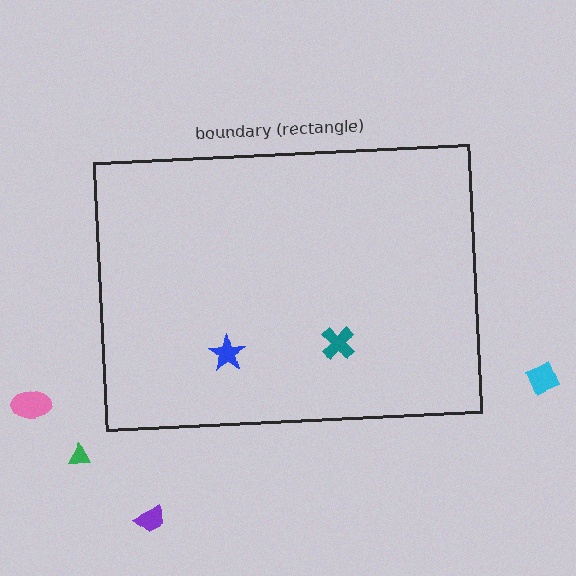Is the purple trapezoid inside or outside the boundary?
Outside.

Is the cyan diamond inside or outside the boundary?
Outside.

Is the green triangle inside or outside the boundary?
Outside.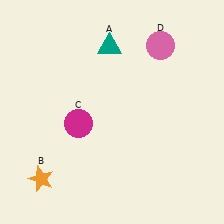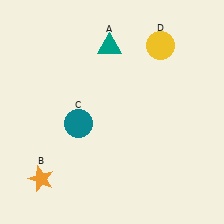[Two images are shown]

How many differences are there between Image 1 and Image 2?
There are 2 differences between the two images.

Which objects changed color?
C changed from magenta to teal. D changed from pink to yellow.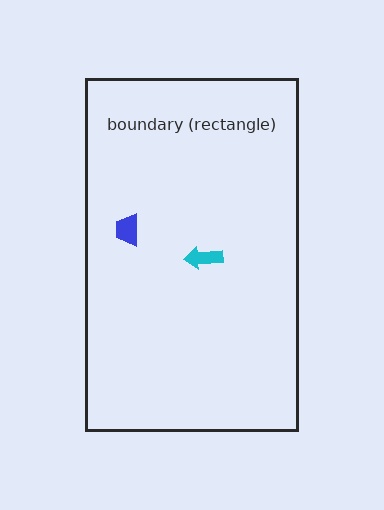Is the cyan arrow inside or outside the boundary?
Inside.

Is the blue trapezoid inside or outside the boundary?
Inside.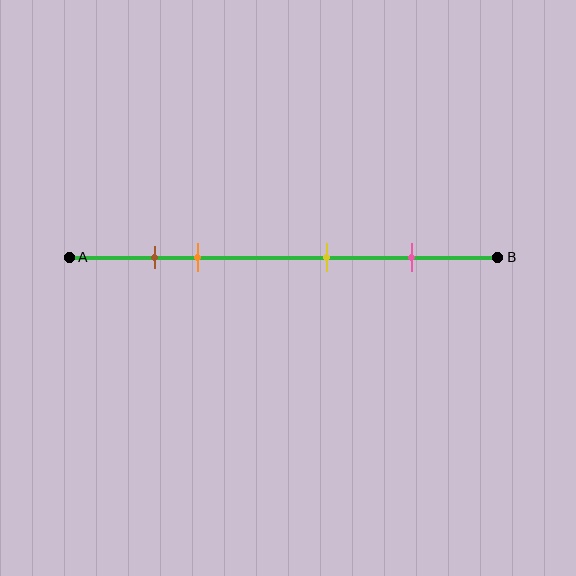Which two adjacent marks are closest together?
The brown and orange marks are the closest adjacent pair.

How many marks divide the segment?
There are 4 marks dividing the segment.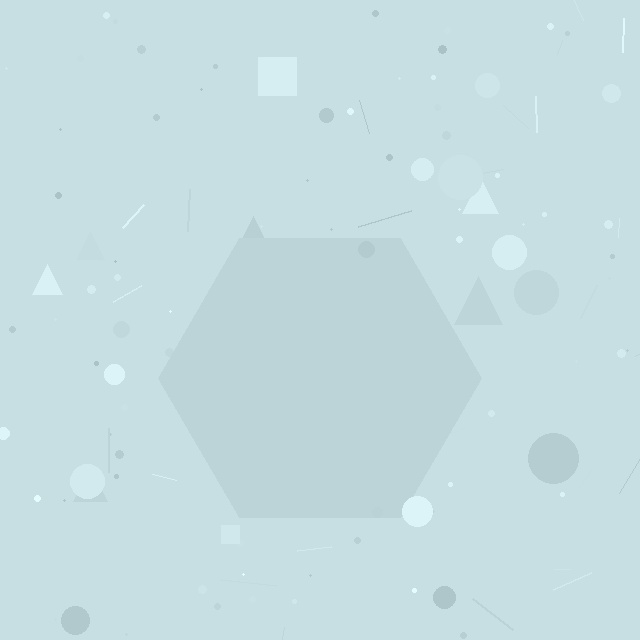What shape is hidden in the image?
A hexagon is hidden in the image.